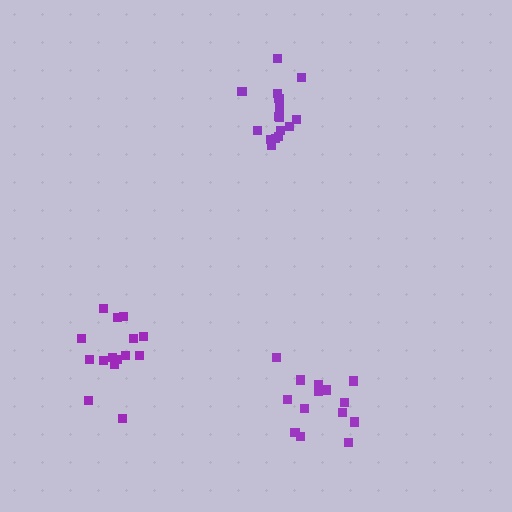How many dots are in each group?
Group 1: 15 dots, Group 2: 16 dots, Group 3: 15 dots (46 total).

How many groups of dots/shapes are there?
There are 3 groups.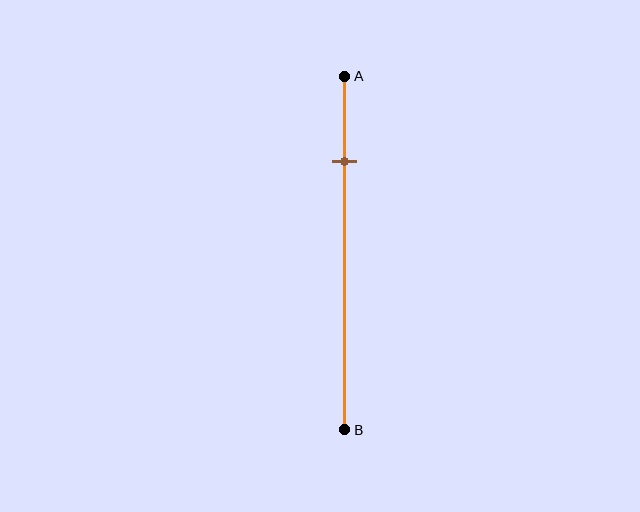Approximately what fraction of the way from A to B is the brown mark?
The brown mark is approximately 25% of the way from A to B.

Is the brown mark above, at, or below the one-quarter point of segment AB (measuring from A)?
The brown mark is approximately at the one-quarter point of segment AB.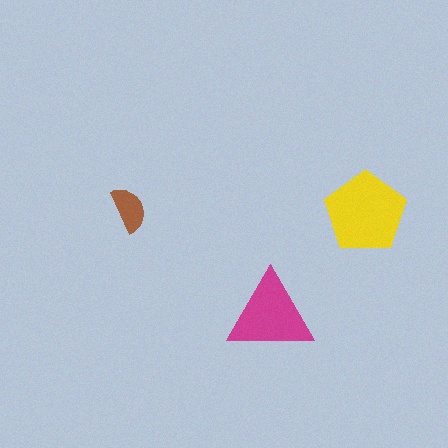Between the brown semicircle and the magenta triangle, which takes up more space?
The magenta triangle.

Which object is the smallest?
The brown semicircle.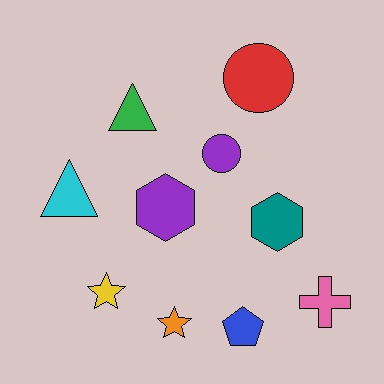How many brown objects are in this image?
There are no brown objects.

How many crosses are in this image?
There is 1 cross.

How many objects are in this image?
There are 10 objects.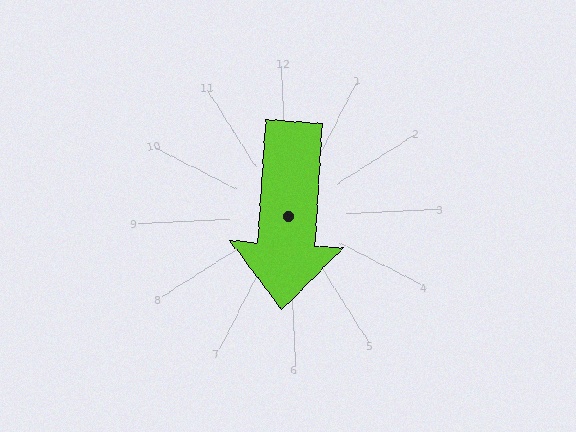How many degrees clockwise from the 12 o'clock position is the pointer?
Approximately 186 degrees.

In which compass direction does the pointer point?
South.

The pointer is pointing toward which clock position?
Roughly 6 o'clock.